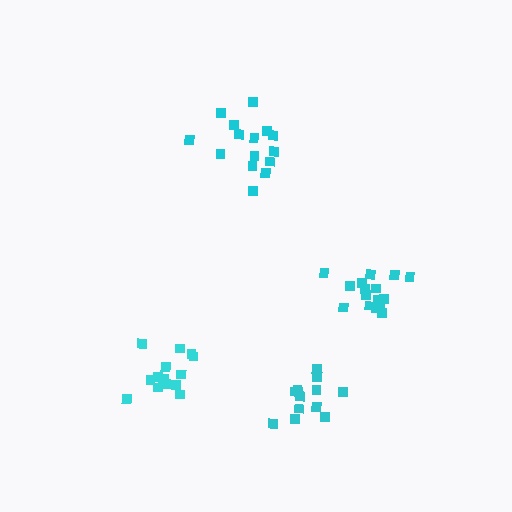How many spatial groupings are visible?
There are 4 spatial groupings.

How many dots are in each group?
Group 1: 15 dots, Group 2: 15 dots, Group 3: 13 dots, Group 4: 16 dots (59 total).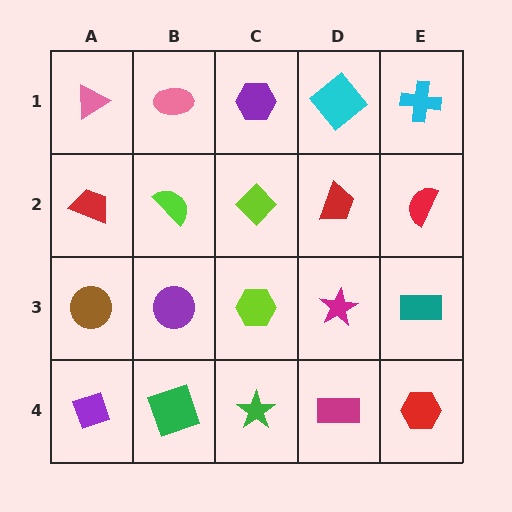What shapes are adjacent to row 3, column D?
A red trapezoid (row 2, column D), a magenta rectangle (row 4, column D), a lime hexagon (row 3, column C), a teal rectangle (row 3, column E).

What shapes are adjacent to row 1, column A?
A red trapezoid (row 2, column A), a pink ellipse (row 1, column B).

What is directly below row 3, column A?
A purple diamond.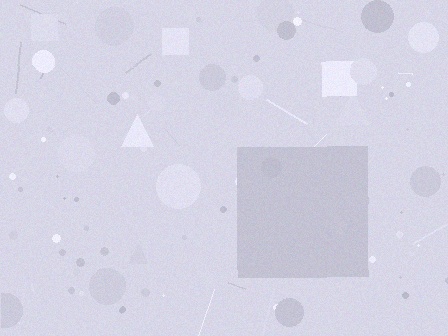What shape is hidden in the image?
A square is hidden in the image.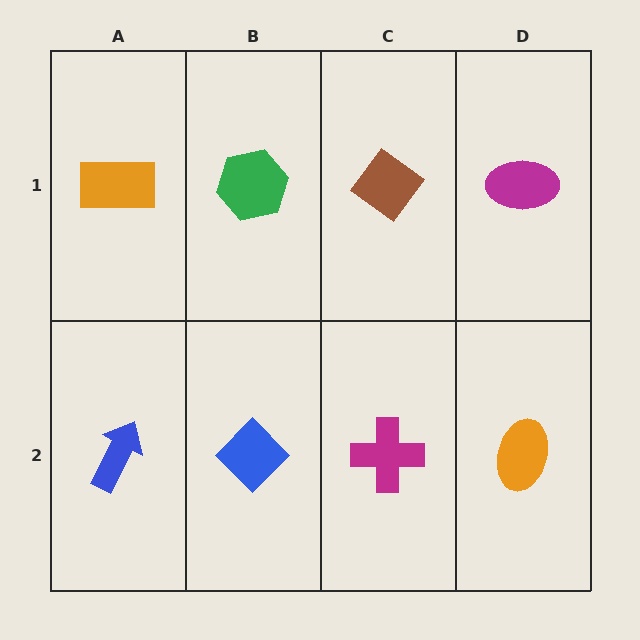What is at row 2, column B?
A blue diamond.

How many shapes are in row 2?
4 shapes.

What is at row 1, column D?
A magenta ellipse.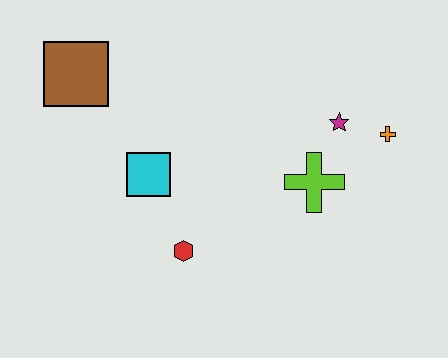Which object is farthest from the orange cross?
The brown square is farthest from the orange cross.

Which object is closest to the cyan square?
The red hexagon is closest to the cyan square.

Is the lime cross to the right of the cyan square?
Yes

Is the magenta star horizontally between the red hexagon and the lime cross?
No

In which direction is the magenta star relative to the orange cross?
The magenta star is to the left of the orange cross.